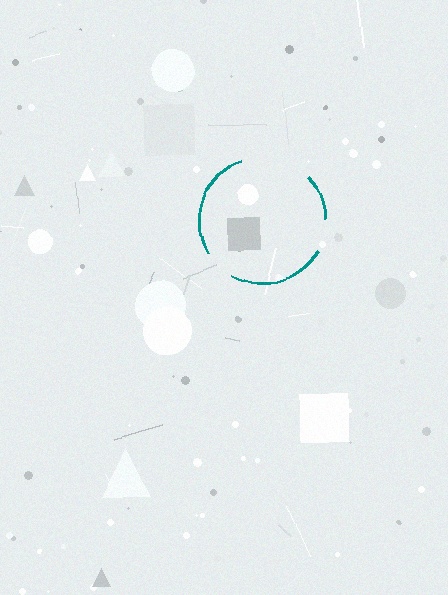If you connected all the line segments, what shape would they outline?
They would outline a circle.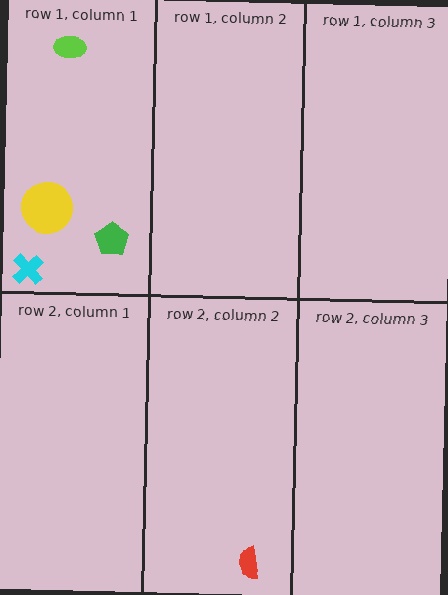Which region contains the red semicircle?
The row 2, column 2 region.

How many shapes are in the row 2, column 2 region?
1.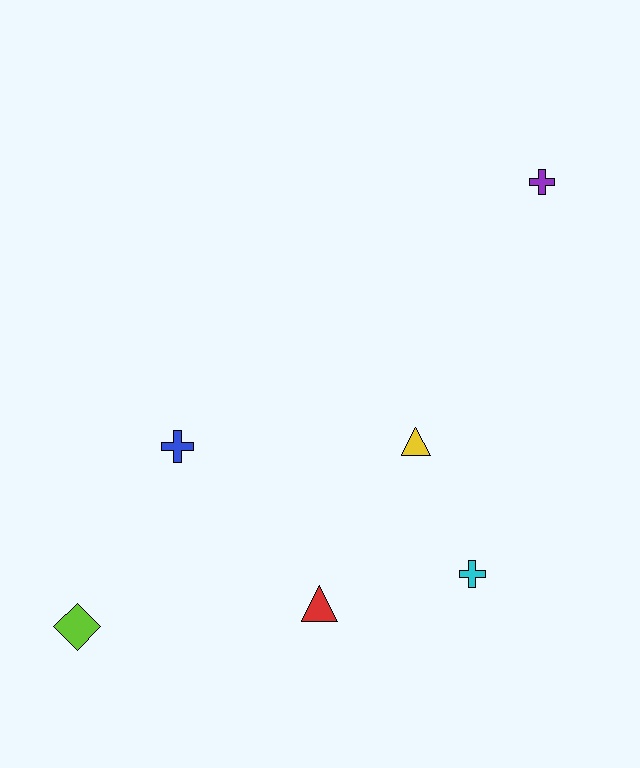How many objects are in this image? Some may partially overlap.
There are 6 objects.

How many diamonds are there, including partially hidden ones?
There is 1 diamond.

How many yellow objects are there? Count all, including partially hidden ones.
There is 1 yellow object.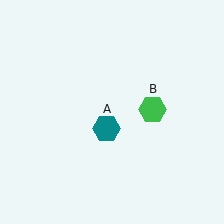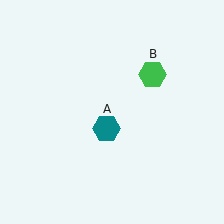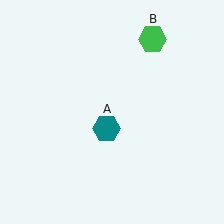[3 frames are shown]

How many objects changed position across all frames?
1 object changed position: green hexagon (object B).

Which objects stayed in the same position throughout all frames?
Teal hexagon (object A) remained stationary.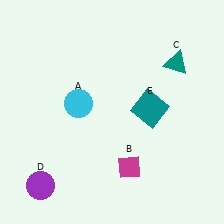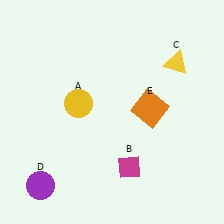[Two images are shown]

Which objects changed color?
A changed from cyan to yellow. C changed from teal to yellow. E changed from teal to orange.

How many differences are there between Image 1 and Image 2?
There are 3 differences between the two images.